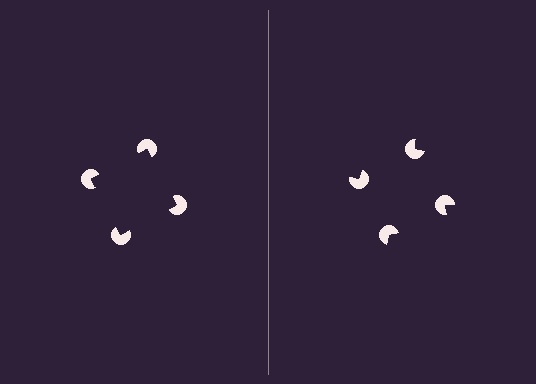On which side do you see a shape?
An illusory square appears on the left side. On the right side the wedge cuts are rotated, so no coherent shape forms.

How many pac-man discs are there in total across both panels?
8 — 4 on each side.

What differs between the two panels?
The pac-man discs are positioned identically on both sides; only the wedge orientations differ. On the left they align to a square; on the right they are misaligned.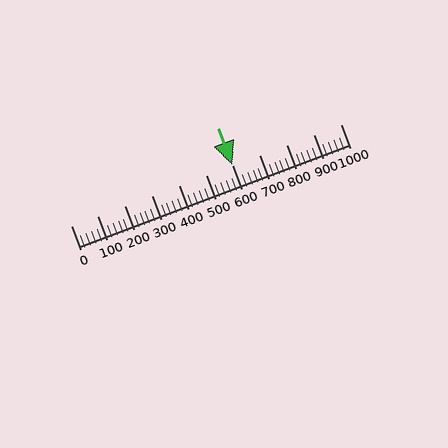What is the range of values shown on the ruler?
The ruler shows values from 0 to 1000.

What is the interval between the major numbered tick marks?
The major tick marks are spaced 100 units apart.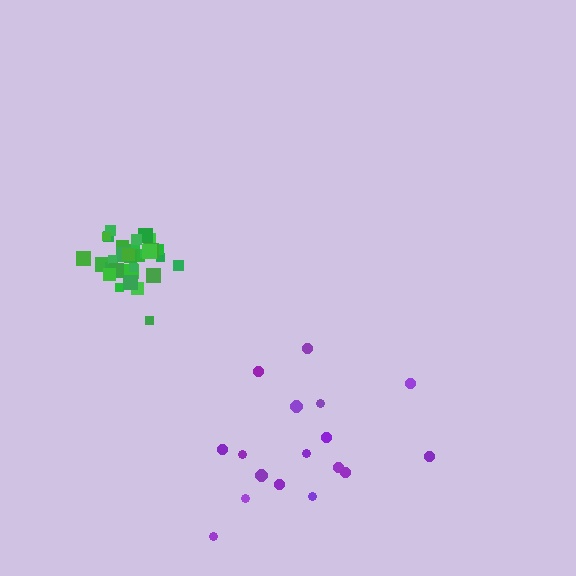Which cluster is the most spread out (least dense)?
Purple.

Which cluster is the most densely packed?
Green.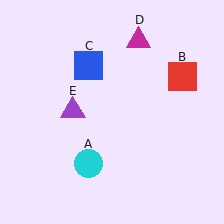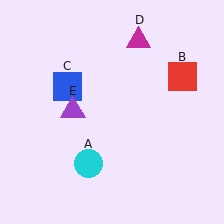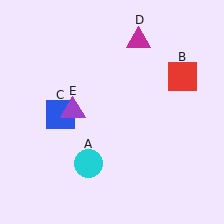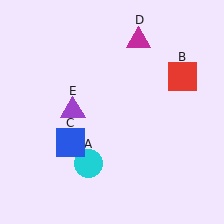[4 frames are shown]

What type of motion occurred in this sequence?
The blue square (object C) rotated counterclockwise around the center of the scene.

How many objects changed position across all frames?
1 object changed position: blue square (object C).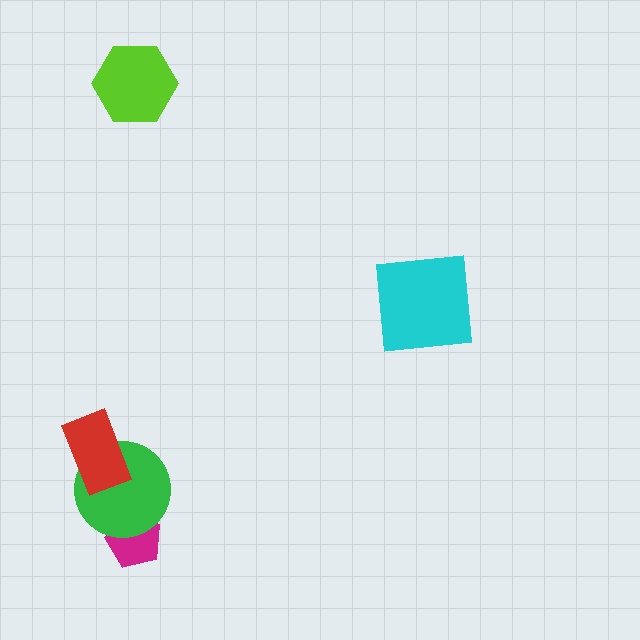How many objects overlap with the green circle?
2 objects overlap with the green circle.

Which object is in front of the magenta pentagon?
The green circle is in front of the magenta pentagon.